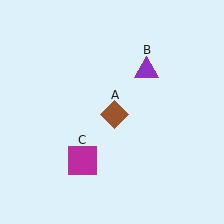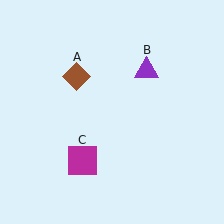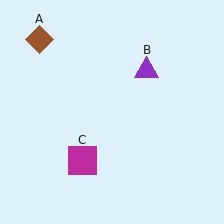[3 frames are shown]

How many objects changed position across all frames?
1 object changed position: brown diamond (object A).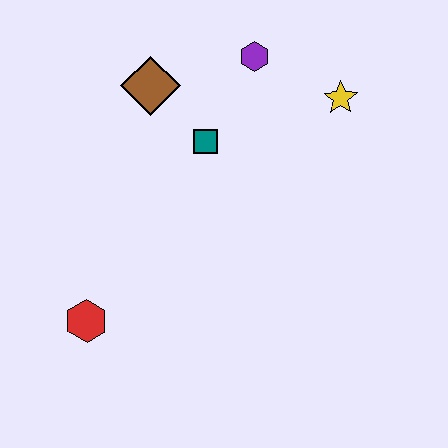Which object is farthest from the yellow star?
The red hexagon is farthest from the yellow star.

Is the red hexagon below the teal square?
Yes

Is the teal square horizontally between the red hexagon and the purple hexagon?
Yes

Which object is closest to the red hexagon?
The teal square is closest to the red hexagon.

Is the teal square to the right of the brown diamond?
Yes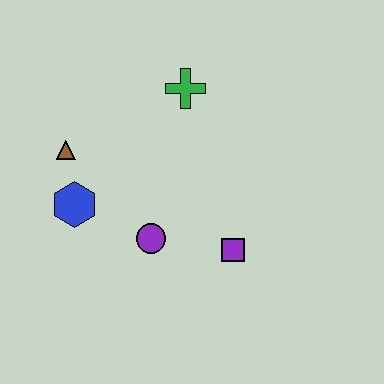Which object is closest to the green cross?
The brown triangle is closest to the green cross.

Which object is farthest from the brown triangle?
The purple square is farthest from the brown triangle.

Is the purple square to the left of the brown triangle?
No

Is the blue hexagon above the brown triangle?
No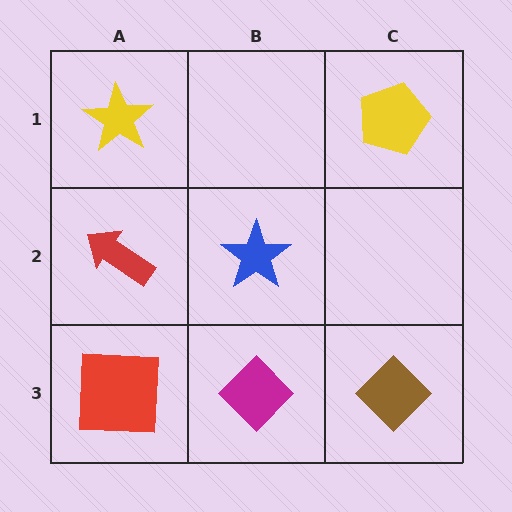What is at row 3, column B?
A magenta diamond.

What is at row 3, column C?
A brown diamond.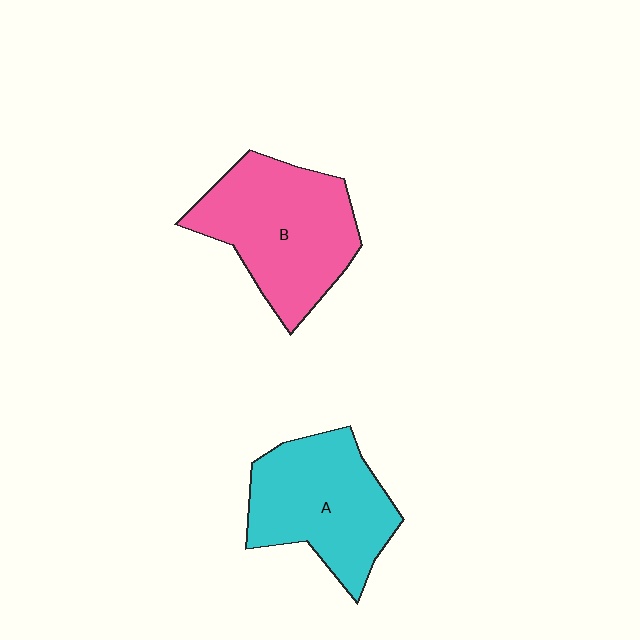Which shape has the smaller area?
Shape A (cyan).